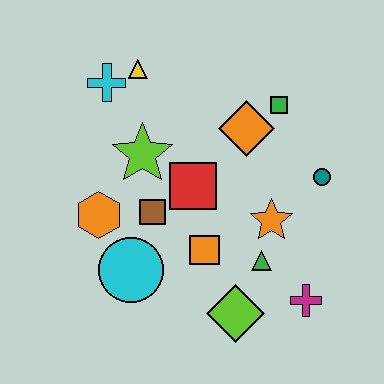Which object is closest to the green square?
The orange diamond is closest to the green square.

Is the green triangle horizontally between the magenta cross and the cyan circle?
Yes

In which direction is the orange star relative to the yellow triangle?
The orange star is below the yellow triangle.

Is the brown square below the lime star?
Yes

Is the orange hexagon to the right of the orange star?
No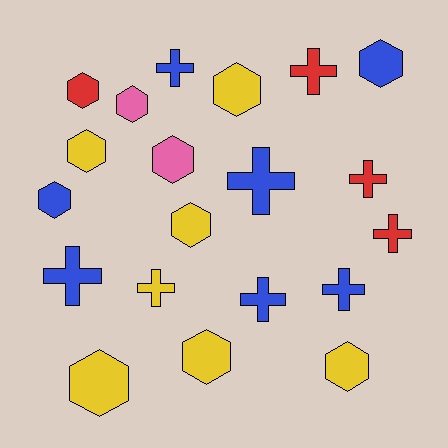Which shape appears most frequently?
Hexagon, with 11 objects.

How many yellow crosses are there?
There is 1 yellow cross.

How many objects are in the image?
There are 20 objects.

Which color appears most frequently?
Yellow, with 7 objects.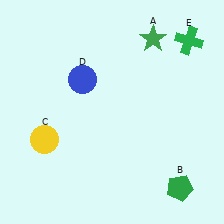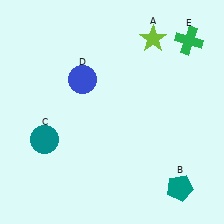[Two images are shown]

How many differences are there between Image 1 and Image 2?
There are 3 differences between the two images.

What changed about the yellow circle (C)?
In Image 1, C is yellow. In Image 2, it changed to teal.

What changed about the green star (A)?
In Image 1, A is green. In Image 2, it changed to lime.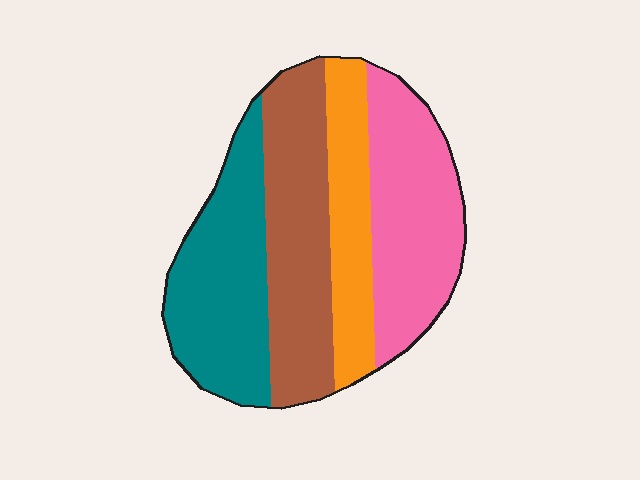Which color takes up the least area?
Orange, at roughly 15%.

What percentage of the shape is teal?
Teal takes up between a quarter and a half of the shape.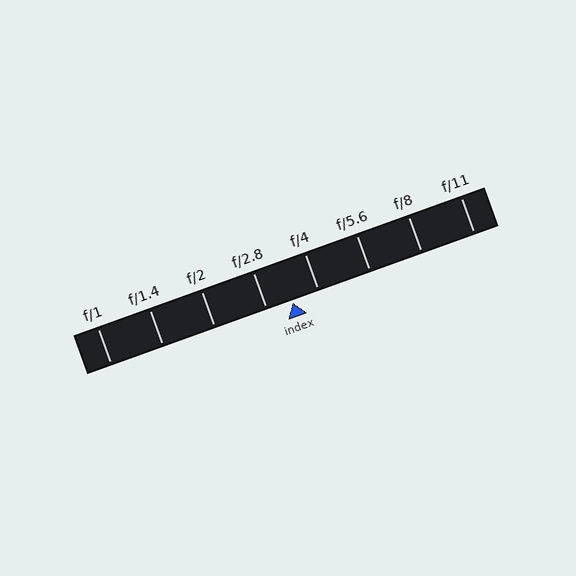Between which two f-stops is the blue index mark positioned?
The index mark is between f/2.8 and f/4.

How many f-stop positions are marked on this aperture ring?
There are 8 f-stop positions marked.